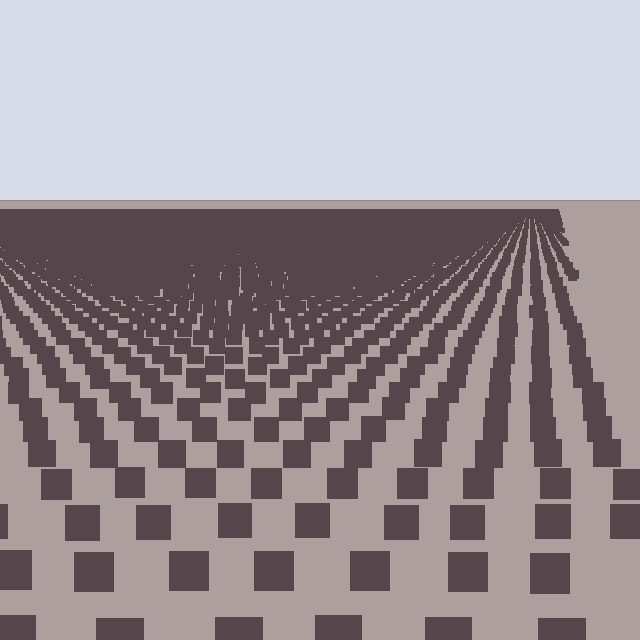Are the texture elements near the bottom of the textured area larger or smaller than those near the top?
Larger. Near the bottom, elements are closer to the viewer and appear at a bigger on-screen size.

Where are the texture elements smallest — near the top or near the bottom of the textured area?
Near the top.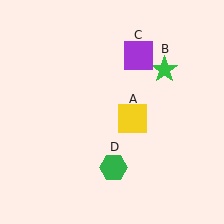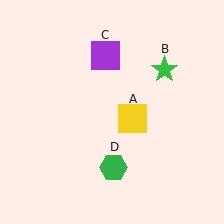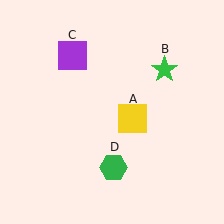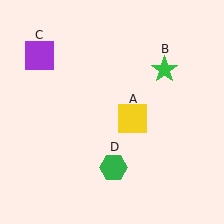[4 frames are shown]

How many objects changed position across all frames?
1 object changed position: purple square (object C).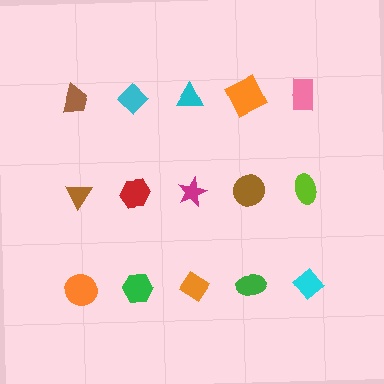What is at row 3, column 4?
A green ellipse.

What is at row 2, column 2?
A red hexagon.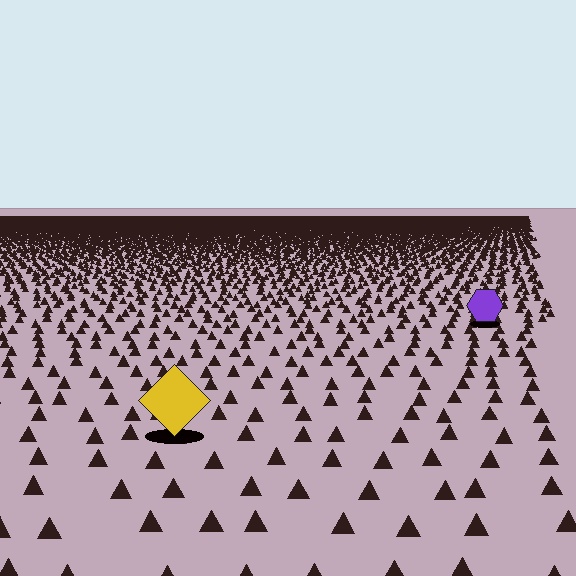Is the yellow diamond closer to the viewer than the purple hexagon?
Yes. The yellow diamond is closer — you can tell from the texture gradient: the ground texture is coarser near it.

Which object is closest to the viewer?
The yellow diamond is closest. The texture marks near it are larger and more spread out.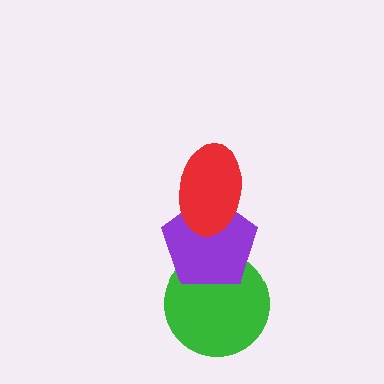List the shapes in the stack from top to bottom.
From top to bottom: the red ellipse, the purple pentagon, the green circle.